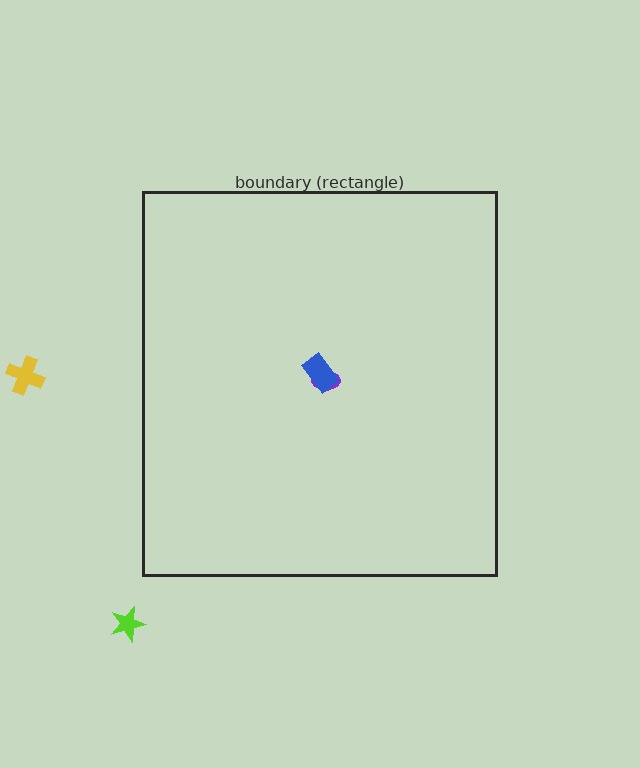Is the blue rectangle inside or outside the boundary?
Inside.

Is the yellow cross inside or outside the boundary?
Outside.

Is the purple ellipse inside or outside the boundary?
Inside.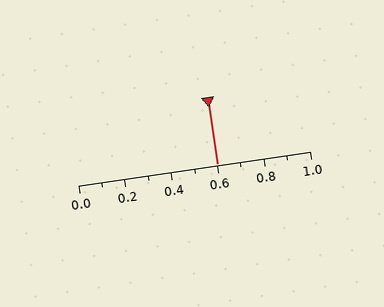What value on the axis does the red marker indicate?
The marker indicates approximately 0.6.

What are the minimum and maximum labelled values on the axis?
The axis runs from 0.0 to 1.0.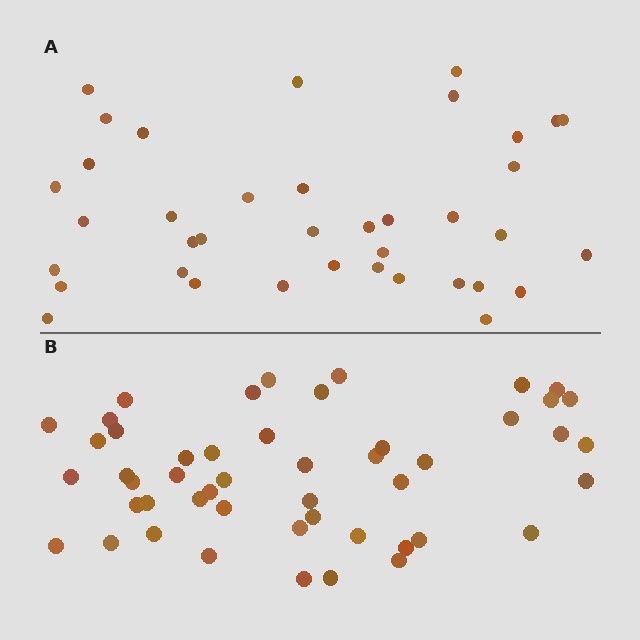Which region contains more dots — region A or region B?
Region B (the bottom region) has more dots.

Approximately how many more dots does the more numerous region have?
Region B has roughly 12 or so more dots than region A.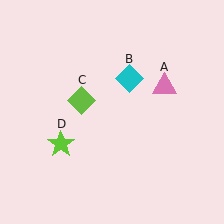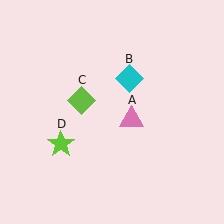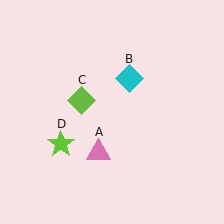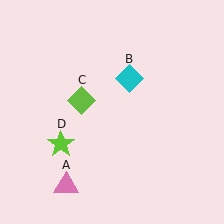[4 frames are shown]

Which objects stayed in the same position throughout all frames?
Cyan diamond (object B) and lime diamond (object C) and lime star (object D) remained stationary.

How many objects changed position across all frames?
1 object changed position: pink triangle (object A).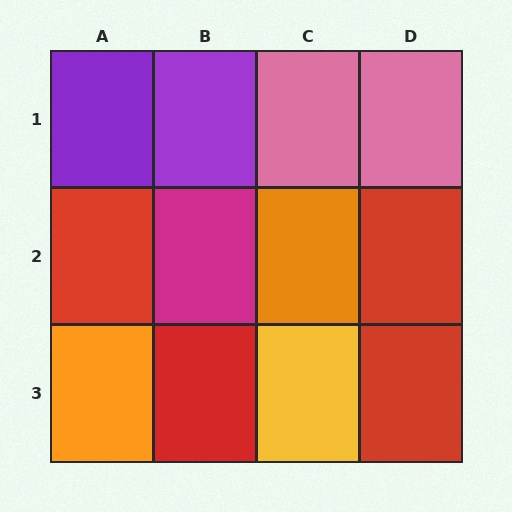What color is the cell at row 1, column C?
Pink.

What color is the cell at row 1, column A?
Purple.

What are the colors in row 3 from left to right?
Orange, red, yellow, red.